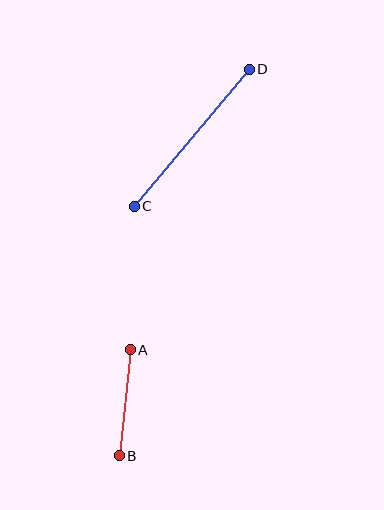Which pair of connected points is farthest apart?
Points C and D are farthest apart.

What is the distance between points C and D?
The distance is approximately 179 pixels.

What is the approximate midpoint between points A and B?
The midpoint is at approximately (125, 403) pixels.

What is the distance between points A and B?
The distance is approximately 107 pixels.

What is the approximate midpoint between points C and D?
The midpoint is at approximately (192, 138) pixels.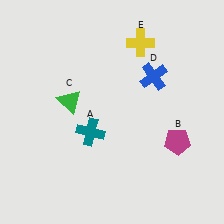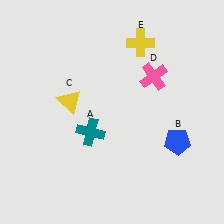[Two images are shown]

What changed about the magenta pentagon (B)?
In Image 1, B is magenta. In Image 2, it changed to blue.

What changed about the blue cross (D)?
In Image 1, D is blue. In Image 2, it changed to pink.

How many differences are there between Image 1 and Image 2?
There are 3 differences between the two images.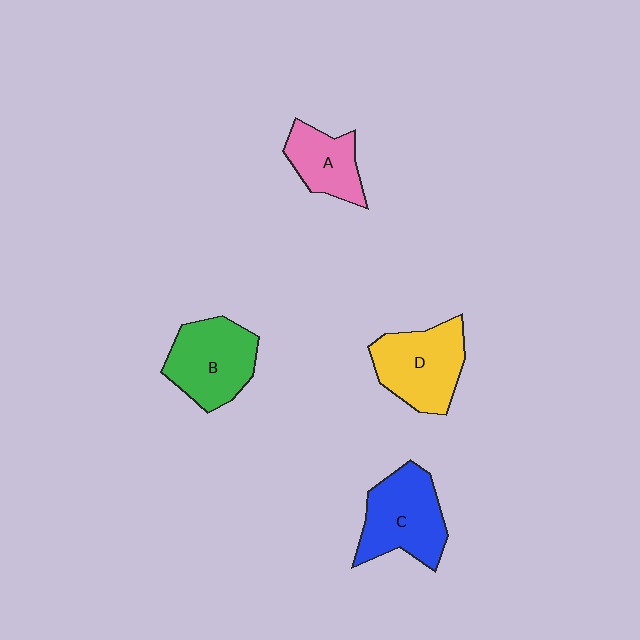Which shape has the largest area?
Shape C (blue).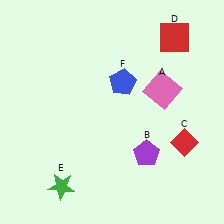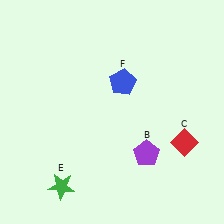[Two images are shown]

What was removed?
The red square (D), the pink square (A) were removed in Image 2.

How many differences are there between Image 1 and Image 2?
There are 2 differences between the two images.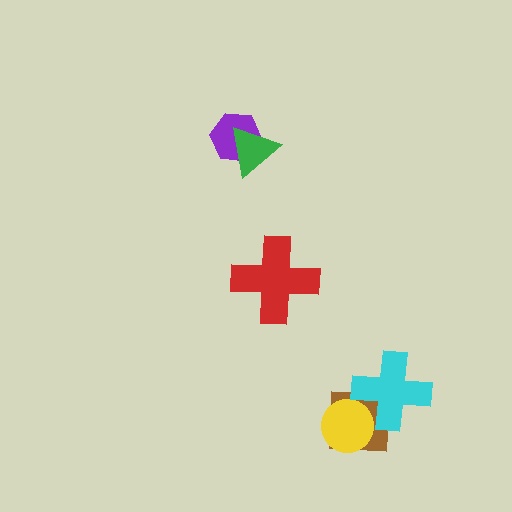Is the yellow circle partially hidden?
Yes, it is partially covered by another shape.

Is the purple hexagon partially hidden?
Yes, it is partially covered by another shape.